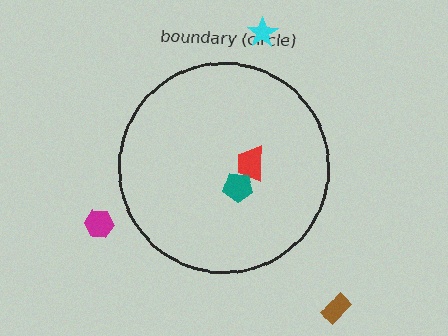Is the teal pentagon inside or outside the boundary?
Inside.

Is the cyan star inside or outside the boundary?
Outside.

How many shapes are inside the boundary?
2 inside, 3 outside.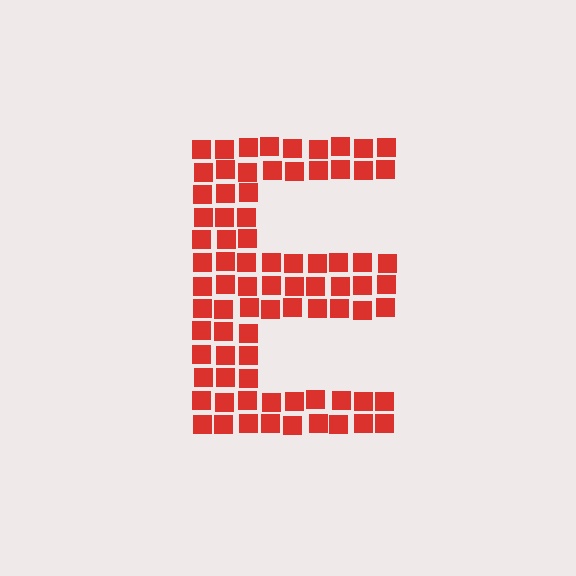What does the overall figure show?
The overall figure shows the letter E.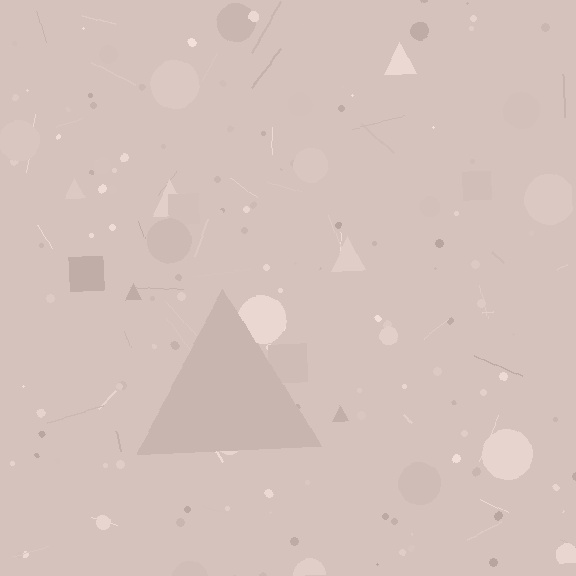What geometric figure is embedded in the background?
A triangle is embedded in the background.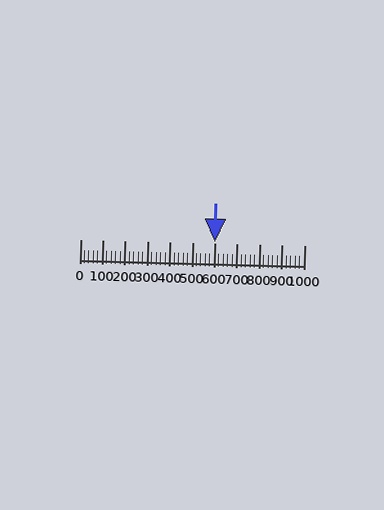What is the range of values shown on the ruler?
The ruler shows values from 0 to 1000.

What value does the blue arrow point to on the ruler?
The blue arrow points to approximately 600.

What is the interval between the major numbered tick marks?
The major tick marks are spaced 100 units apart.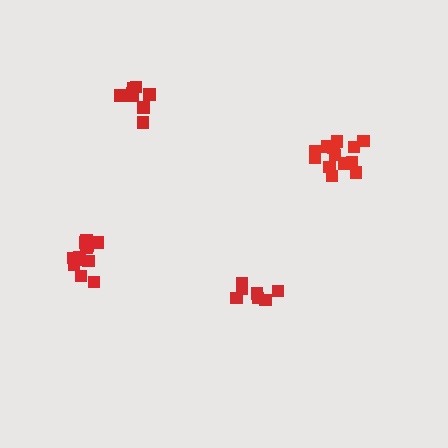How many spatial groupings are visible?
There are 4 spatial groupings.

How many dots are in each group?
Group 1: 8 dots, Group 2: 13 dots, Group 3: 7 dots, Group 4: 13 dots (41 total).